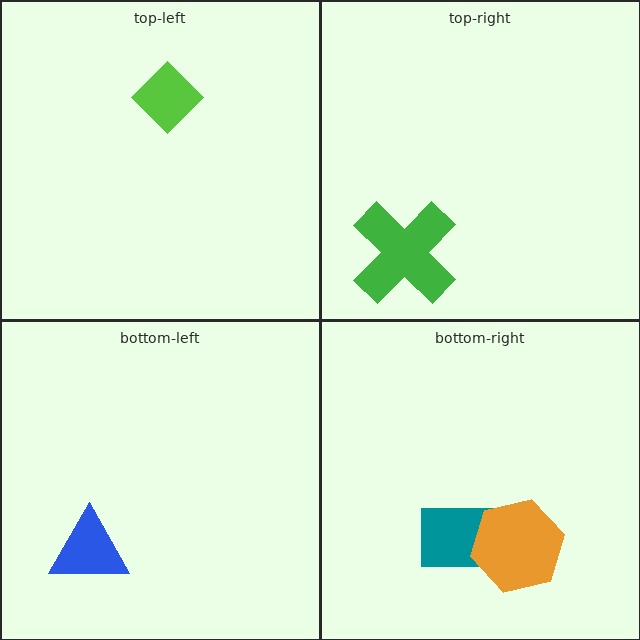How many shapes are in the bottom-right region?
2.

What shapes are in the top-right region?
The green cross.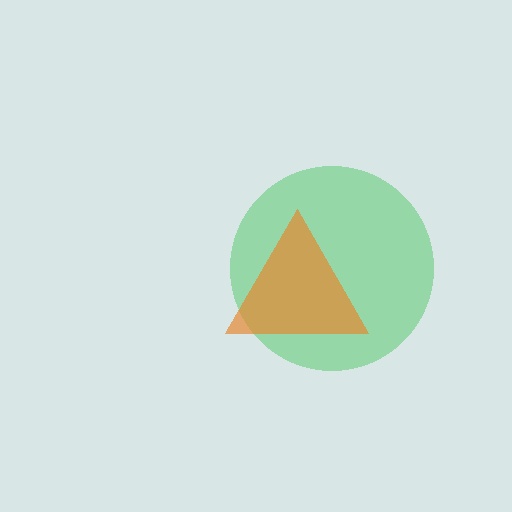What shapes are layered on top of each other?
The layered shapes are: a green circle, an orange triangle.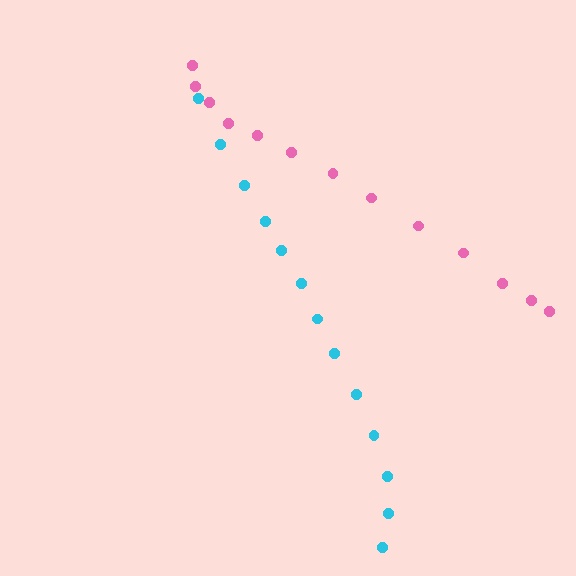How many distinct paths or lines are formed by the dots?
There are 2 distinct paths.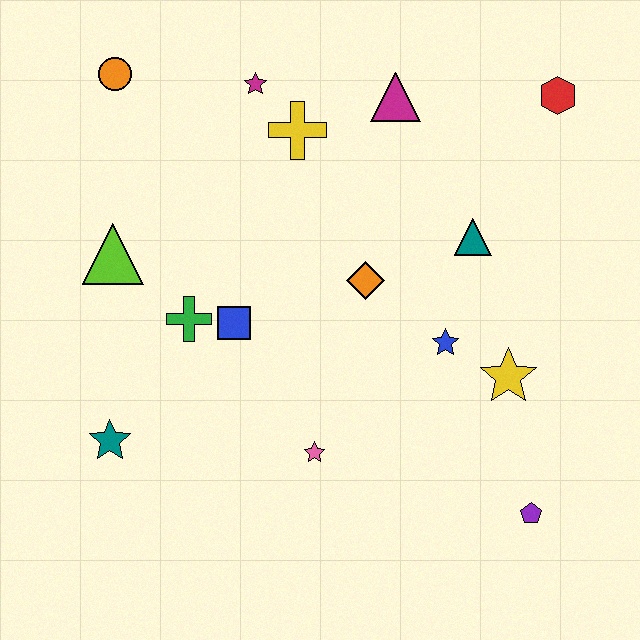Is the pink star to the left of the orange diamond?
Yes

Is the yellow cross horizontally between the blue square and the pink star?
Yes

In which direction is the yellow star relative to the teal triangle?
The yellow star is below the teal triangle.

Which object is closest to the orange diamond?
The blue star is closest to the orange diamond.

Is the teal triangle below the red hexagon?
Yes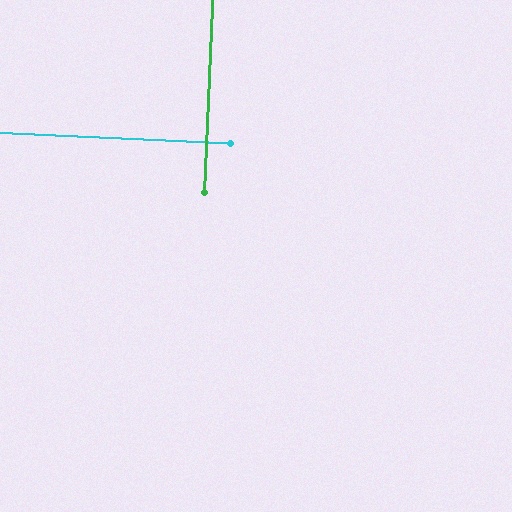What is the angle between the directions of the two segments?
Approximately 90 degrees.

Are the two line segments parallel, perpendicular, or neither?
Perpendicular — they meet at approximately 90°.